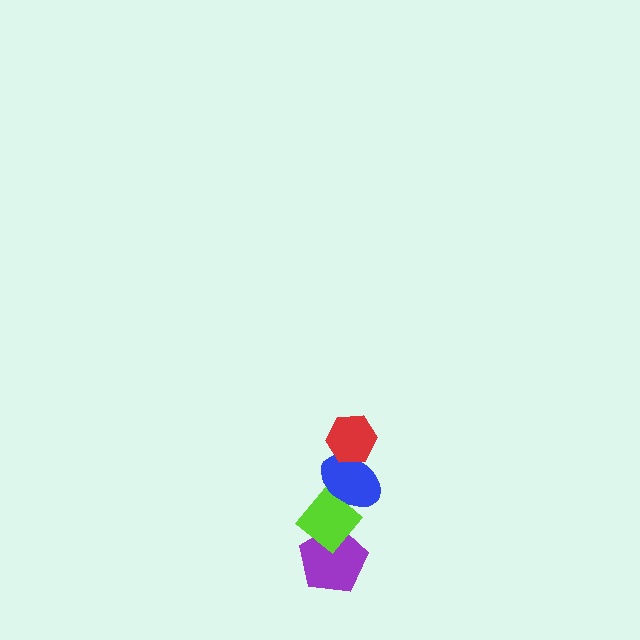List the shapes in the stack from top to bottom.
From top to bottom: the red hexagon, the blue ellipse, the lime diamond, the purple pentagon.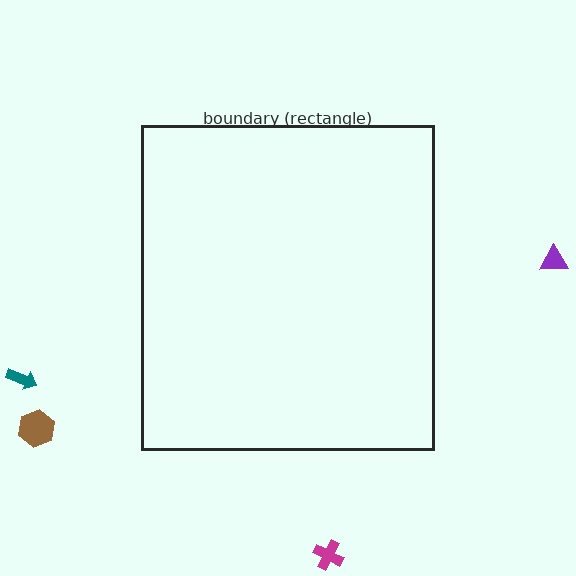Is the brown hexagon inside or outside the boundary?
Outside.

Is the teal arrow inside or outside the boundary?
Outside.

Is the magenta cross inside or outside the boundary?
Outside.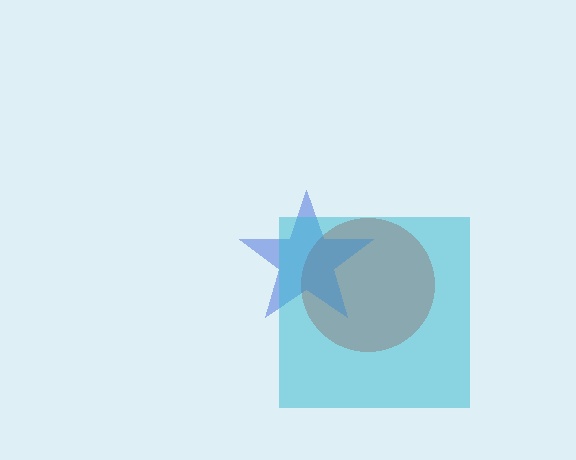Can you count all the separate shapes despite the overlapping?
Yes, there are 3 separate shapes.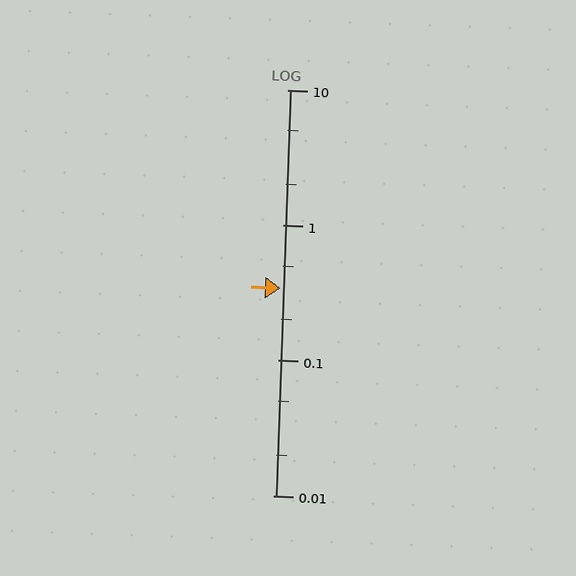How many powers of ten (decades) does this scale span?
The scale spans 3 decades, from 0.01 to 10.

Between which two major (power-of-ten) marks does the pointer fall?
The pointer is between 0.1 and 1.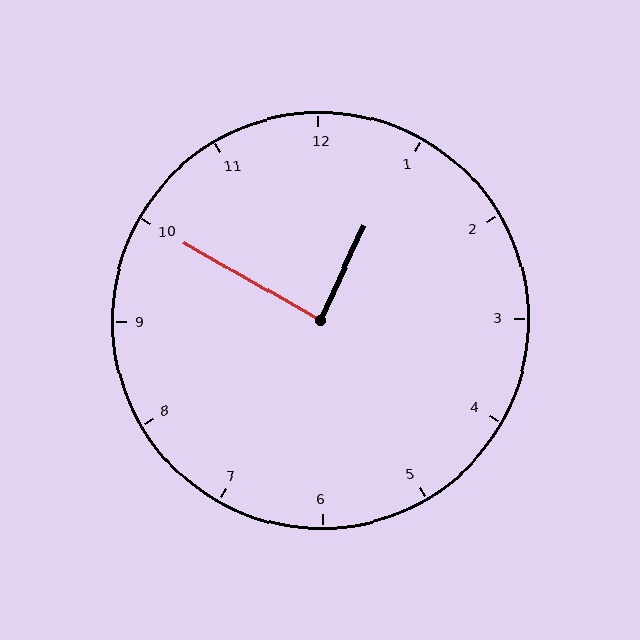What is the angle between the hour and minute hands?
Approximately 85 degrees.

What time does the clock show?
12:50.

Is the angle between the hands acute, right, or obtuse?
It is right.